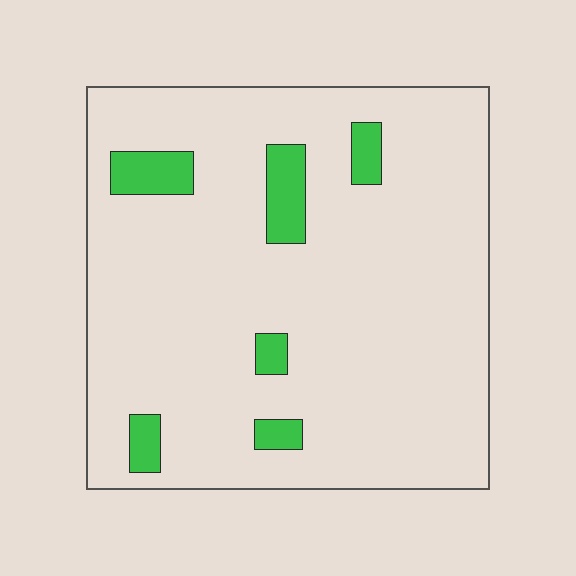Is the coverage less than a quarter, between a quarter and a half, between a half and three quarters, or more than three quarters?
Less than a quarter.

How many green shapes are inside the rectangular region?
6.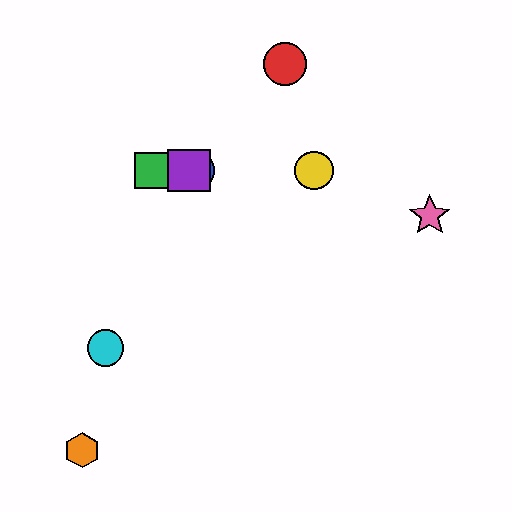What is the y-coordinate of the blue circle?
The blue circle is at y≈171.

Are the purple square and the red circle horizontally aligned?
No, the purple square is at y≈171 and the red circle is at y≈64.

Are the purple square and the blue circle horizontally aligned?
Yes, both are at y≈171.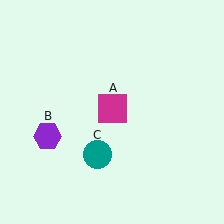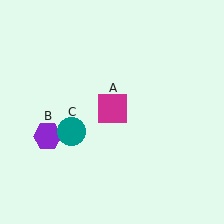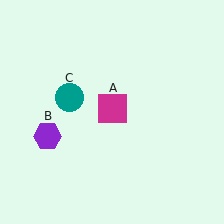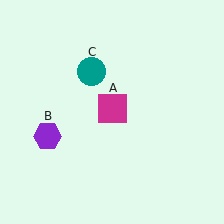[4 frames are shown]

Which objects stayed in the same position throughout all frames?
Magenta square (object A) and purple hexagon (object B) remained stationary.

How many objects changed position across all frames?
1 object changed position: teal circle (object C).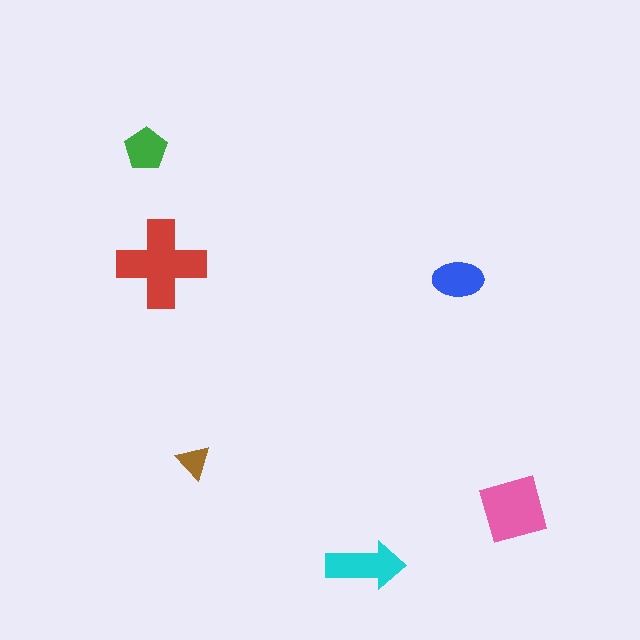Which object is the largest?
The red cross.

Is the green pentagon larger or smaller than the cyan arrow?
Smaller.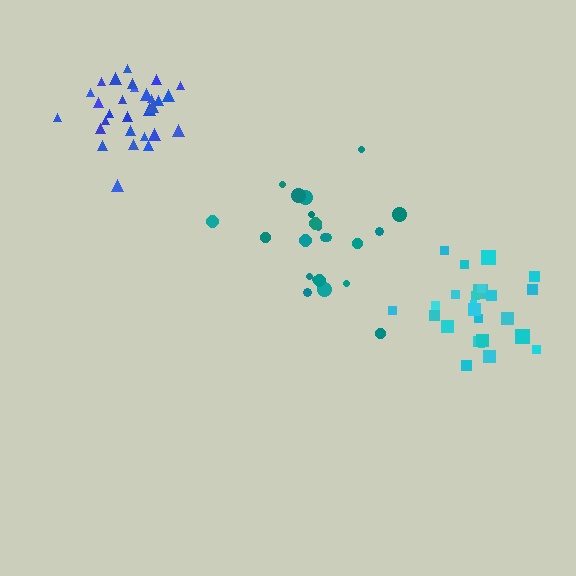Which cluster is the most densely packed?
Blue.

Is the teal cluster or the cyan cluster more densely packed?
Cyan.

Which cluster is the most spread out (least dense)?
Teal.